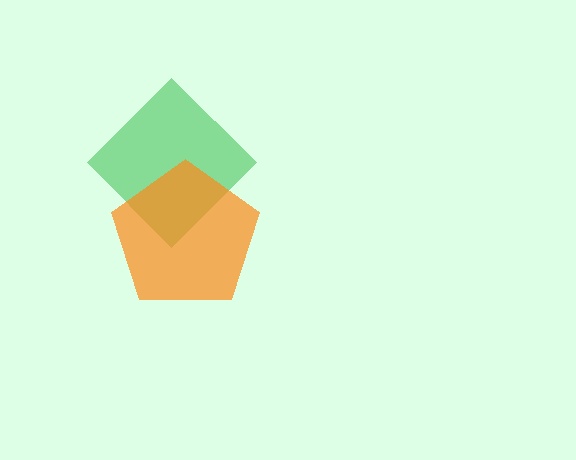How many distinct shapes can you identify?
There are 2 distinct shapes: a green diamond, an orange pentagon.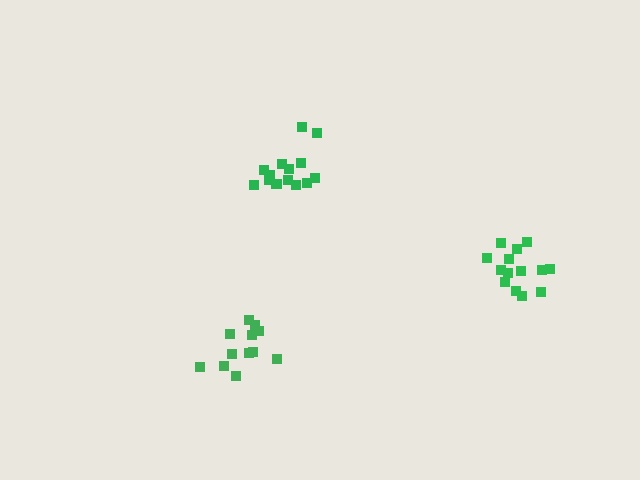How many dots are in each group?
Group 1: 15 dots, Group 2: 14 dots, Group 3: 12 dots (41 total).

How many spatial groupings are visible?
There are 3 spatial groupings.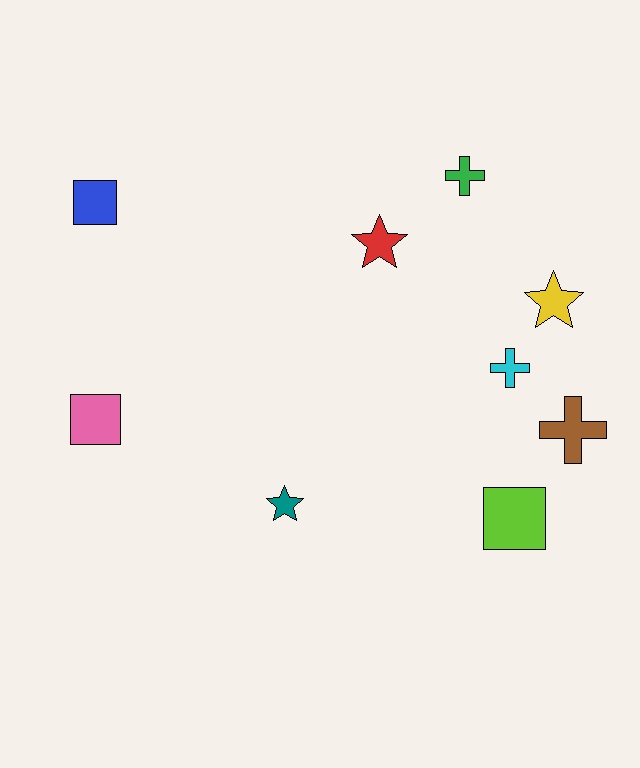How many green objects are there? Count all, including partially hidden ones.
There is 1 green object.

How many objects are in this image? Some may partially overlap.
There are 9 objects.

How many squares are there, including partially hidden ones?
There are 3 squares.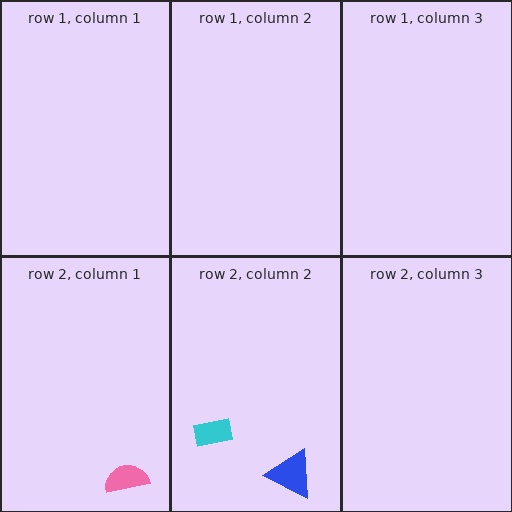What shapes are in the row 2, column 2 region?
The cyan rectangle, the blue triangle.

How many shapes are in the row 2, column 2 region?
2.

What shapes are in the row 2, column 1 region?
The pink semicircle.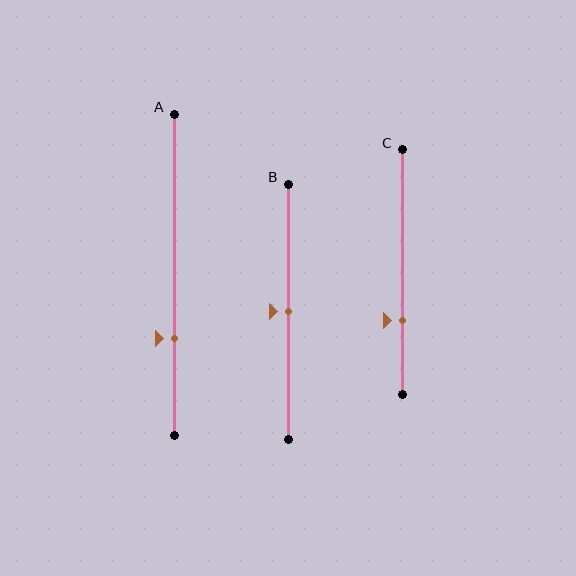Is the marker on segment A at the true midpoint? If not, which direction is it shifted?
No, the marker on segment A is shifted downward by about 20% of the segment length.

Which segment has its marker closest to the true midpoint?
Segment B has its marker closest to the true midpoint.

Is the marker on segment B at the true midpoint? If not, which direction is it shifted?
Yes, the marker on segment B is at the true midpoint.